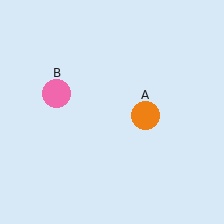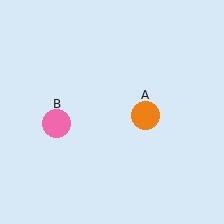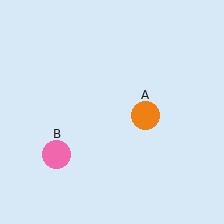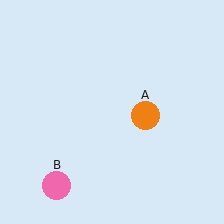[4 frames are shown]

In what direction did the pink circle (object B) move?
The pink circle (object B) moved down.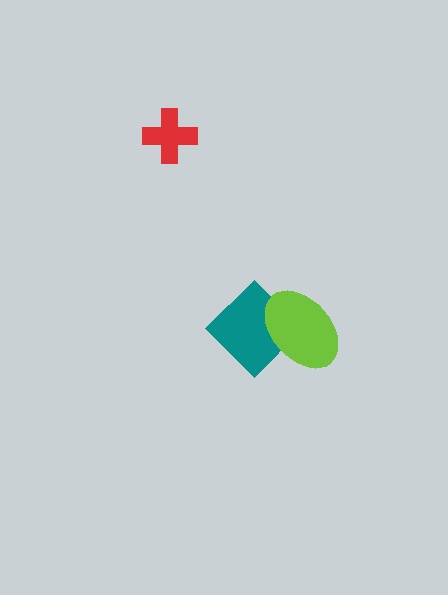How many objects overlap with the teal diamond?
1 object overlaps with the teal diamond.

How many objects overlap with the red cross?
0 objects overlap with the red cross.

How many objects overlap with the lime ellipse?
1 object overlaps with the lime ellipse.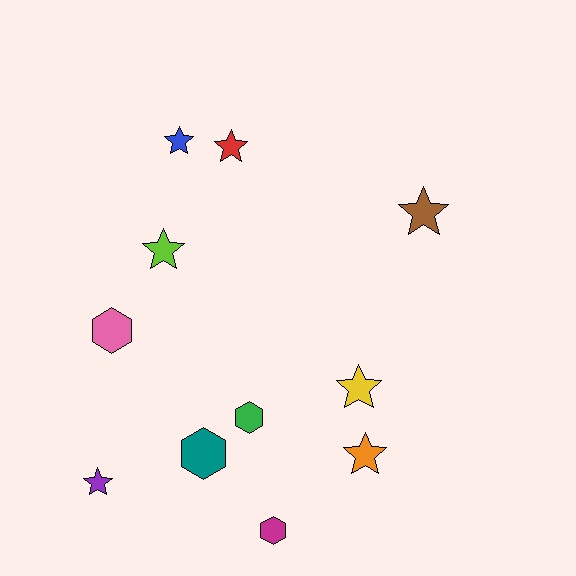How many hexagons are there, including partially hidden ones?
There are 4 hexagons.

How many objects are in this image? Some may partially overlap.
There are 11 objects.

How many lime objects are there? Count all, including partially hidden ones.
There is 1 lime object.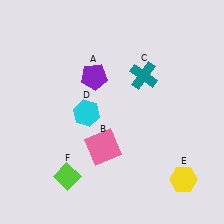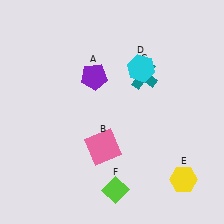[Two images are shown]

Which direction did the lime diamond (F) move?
The lime diamond (F) moved right.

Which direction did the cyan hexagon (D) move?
The cyan hexagon (D) moved right.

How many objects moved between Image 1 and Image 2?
2 objects moved between the two images.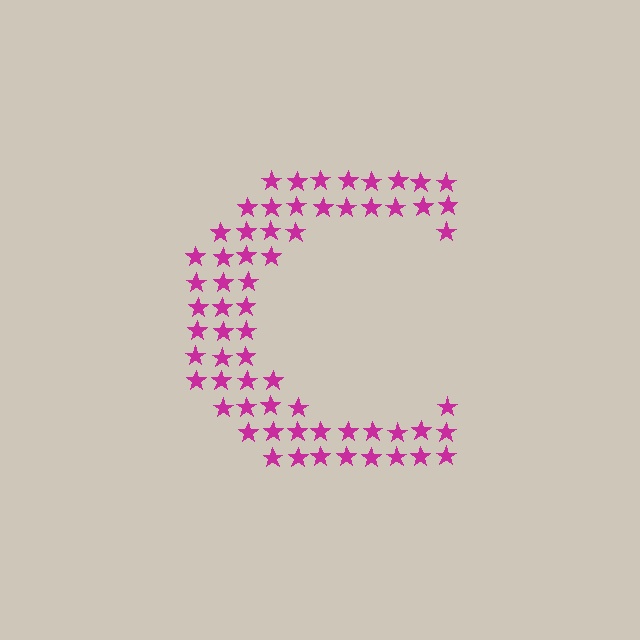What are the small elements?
The small elements are stars.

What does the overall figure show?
The overall figure shows the letter C.